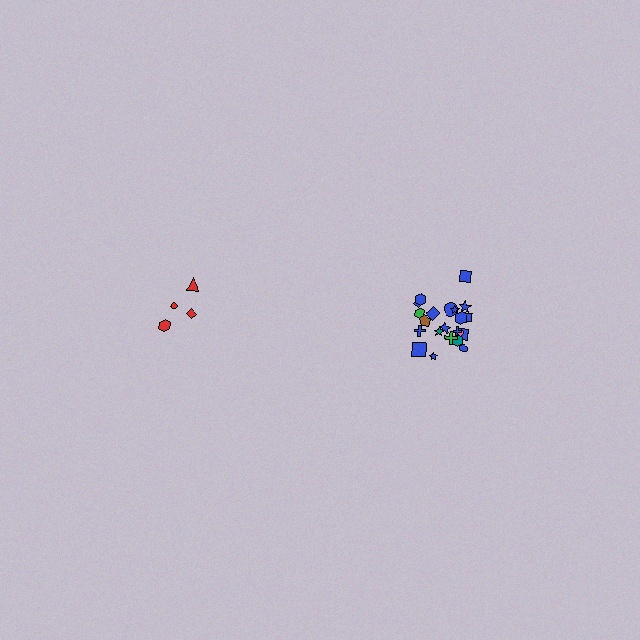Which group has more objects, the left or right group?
The right group.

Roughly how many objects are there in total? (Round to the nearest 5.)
Roughly 25 objects in total.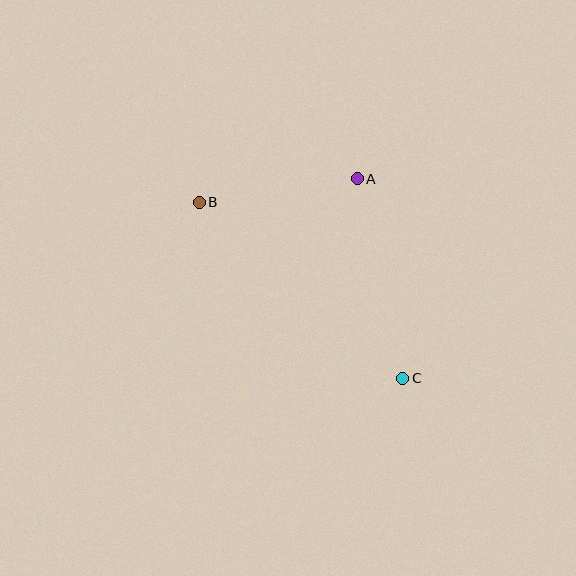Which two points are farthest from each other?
Points B and C are farthest from each other.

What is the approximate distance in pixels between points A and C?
The distance between A and C is approximately 205 pixels.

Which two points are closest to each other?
Points A and B are closest to each other.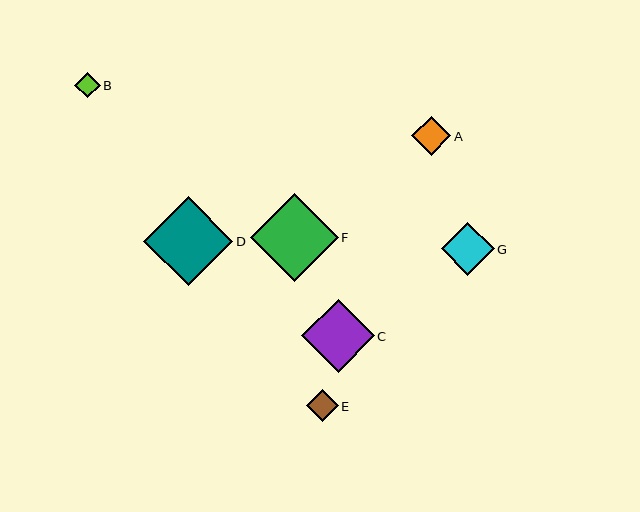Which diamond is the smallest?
Diamond B is the smallest with a size of approximately 26 pixels.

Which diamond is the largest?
Diamond D is the largest with a size of approximately 89 pixels.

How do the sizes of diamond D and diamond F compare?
Diamond D and diamond F are approximately the same size.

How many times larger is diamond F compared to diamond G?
Diamond F is approximately 1.7 times the size of diamond G.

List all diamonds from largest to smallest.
From largest to smallest: D, F, C, G, A, E, B.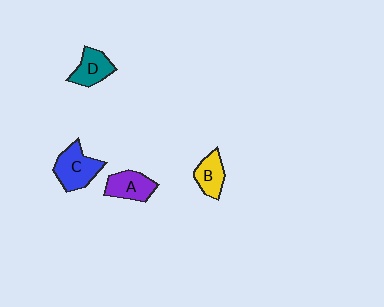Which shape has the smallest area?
Shape B (yellow).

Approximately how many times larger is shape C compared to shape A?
Approximately 1.3 times.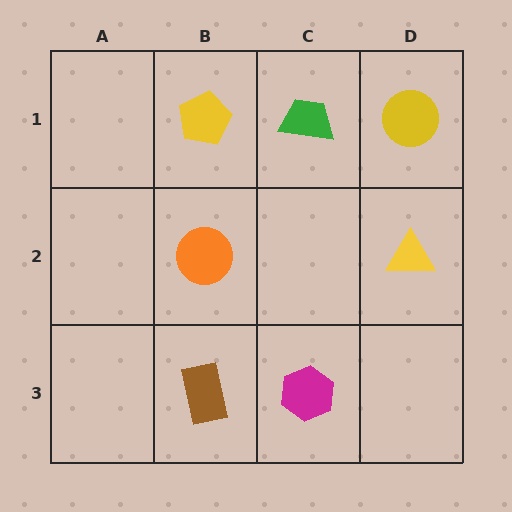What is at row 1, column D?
A yellow circle.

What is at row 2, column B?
An orange circle.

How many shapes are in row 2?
2 shapes.